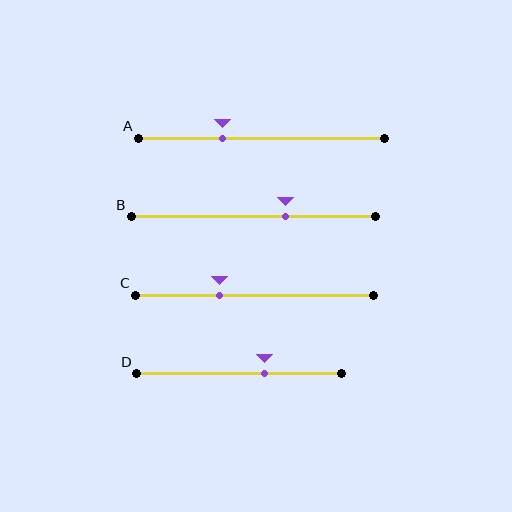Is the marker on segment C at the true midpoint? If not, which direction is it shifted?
No, the marker on segment C is shifted to the left by about 15% of the segment length.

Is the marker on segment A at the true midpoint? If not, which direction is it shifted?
No, the marker on segment A is shifted to the left by about 16% of the segment length.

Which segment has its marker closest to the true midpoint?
Segment D has its marker closest to the true midpoint.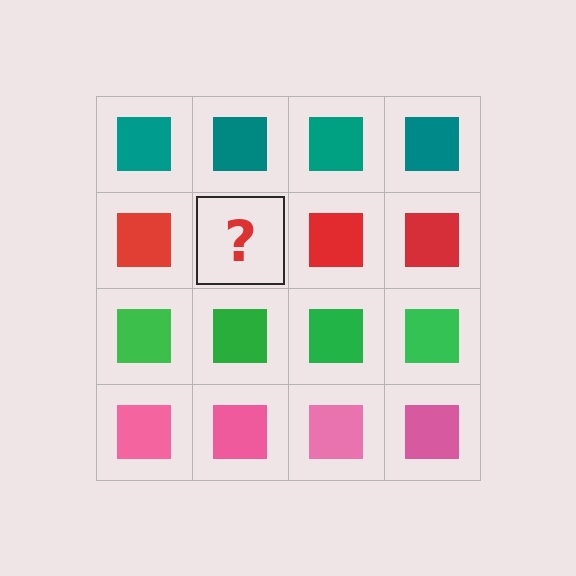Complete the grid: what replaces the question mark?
The question mark should be replaced with a red square.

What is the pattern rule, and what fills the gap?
The rule is that each row has a consistent color. The gap should be filled with a red square.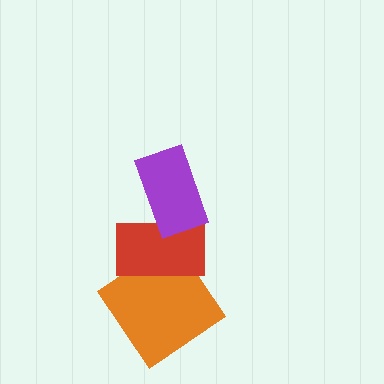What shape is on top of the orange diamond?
The red rectangle is on top of the orange diamond.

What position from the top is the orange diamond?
The orange diamond is 3rd from the top.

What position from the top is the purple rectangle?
The purple rectangle is 1st from the top.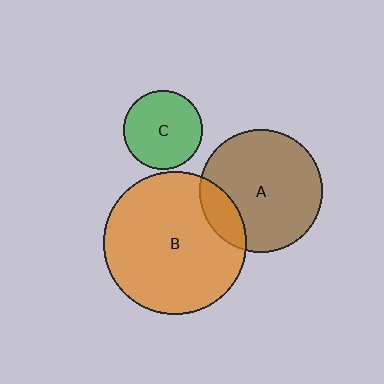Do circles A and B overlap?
Yes.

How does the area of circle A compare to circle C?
Approximately 2.4 times.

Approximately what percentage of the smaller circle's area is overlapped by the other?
Approximately 15%.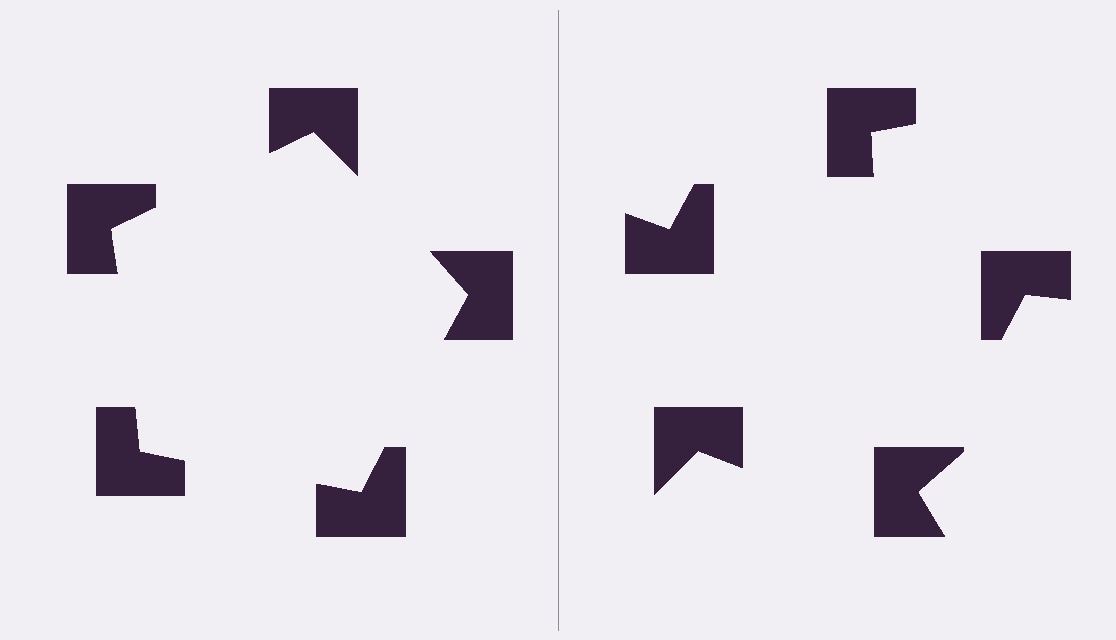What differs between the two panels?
The notched squares are positioned identically on both sides; only the wedge orientations differ. On the left they align to a pentagon; on the right they are misaligned.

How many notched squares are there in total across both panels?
10 — 5 on each side.